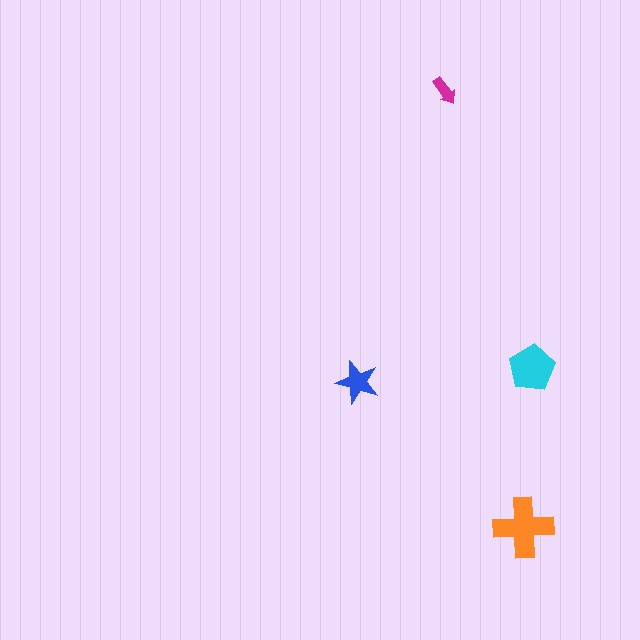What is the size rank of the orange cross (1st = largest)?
1st.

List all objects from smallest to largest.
The magenta arrow, the blue star, the cyan pentagon, the orange cross.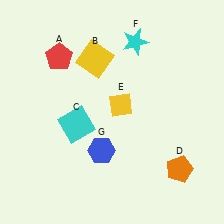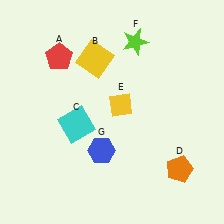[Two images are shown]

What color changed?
The star (F) changed from cyan in Image 1 to lime in Image 2.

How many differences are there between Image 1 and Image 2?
There is 1 difference between the two images.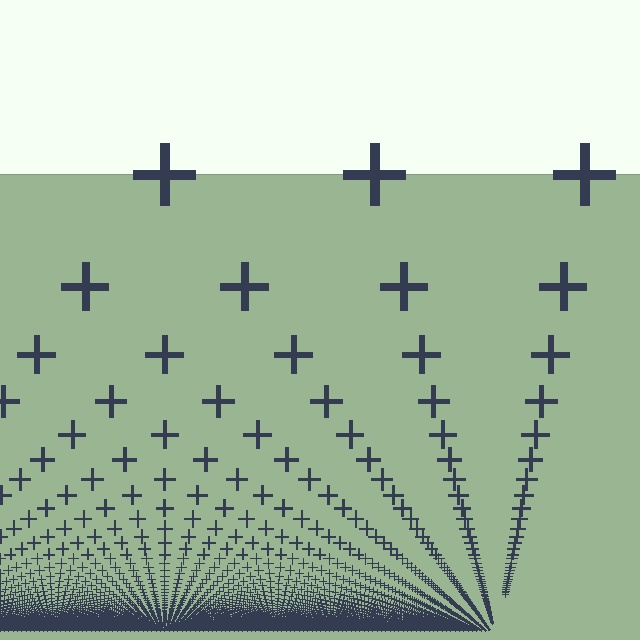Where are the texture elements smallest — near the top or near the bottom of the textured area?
Near the bottom.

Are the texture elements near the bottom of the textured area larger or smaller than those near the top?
Smaller. The gradient is inverted — elements near the bottom are smaller and denser.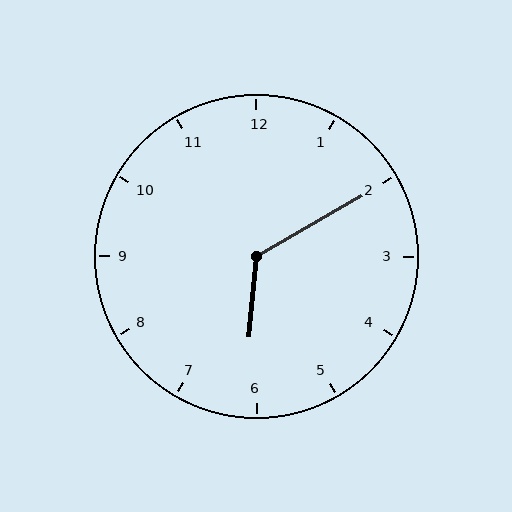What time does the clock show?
6:10.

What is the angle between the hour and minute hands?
Approximately 125 degrees.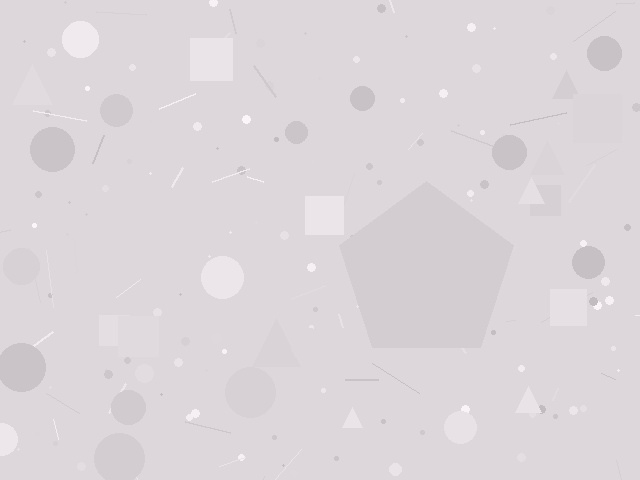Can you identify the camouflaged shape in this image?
The camouflaged shape is a pentagon.